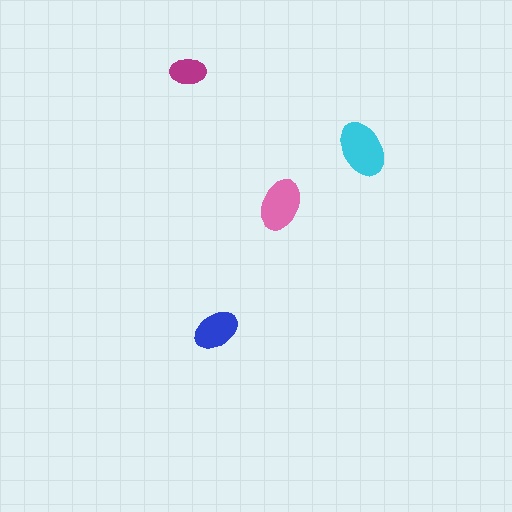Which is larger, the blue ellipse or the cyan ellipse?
The cyan one.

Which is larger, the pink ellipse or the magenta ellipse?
The pink one.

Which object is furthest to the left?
The magenta ellipse is leftmost.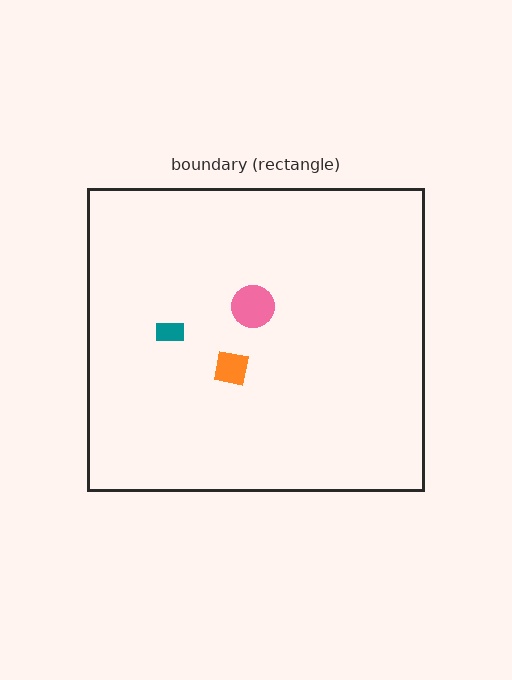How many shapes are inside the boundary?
3 inside, 0 outside.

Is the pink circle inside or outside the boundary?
Inside.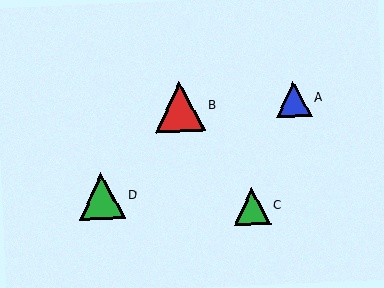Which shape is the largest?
The red triangle (labeled B) is the largest.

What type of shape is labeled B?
Shape B is a red triangle.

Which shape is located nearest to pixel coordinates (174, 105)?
The red triangle (labeled B) at (180, 106) is nearest to that location.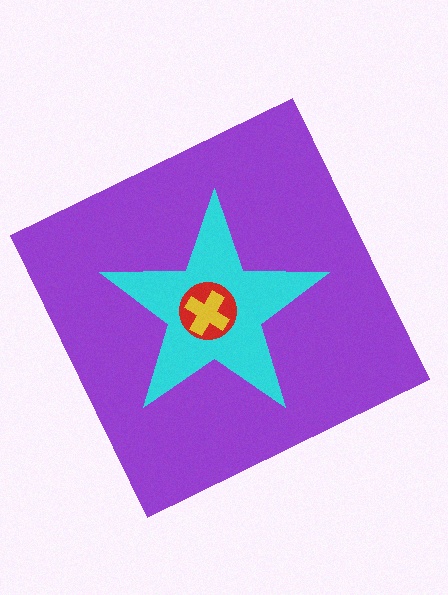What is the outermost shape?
The purple square.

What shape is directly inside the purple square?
The cyan star.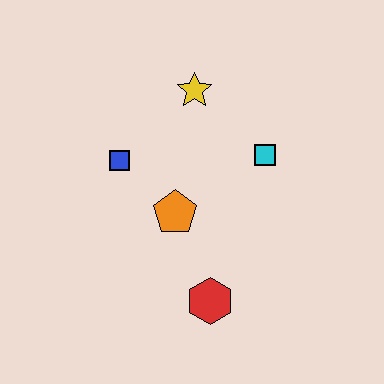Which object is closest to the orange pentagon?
The blue square is closest to the orange pentagon.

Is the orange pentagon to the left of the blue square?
No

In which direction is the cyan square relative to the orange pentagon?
The cyan square is to the right of the orange pentagon.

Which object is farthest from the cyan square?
The red hexagon is farthest from the cyan square.